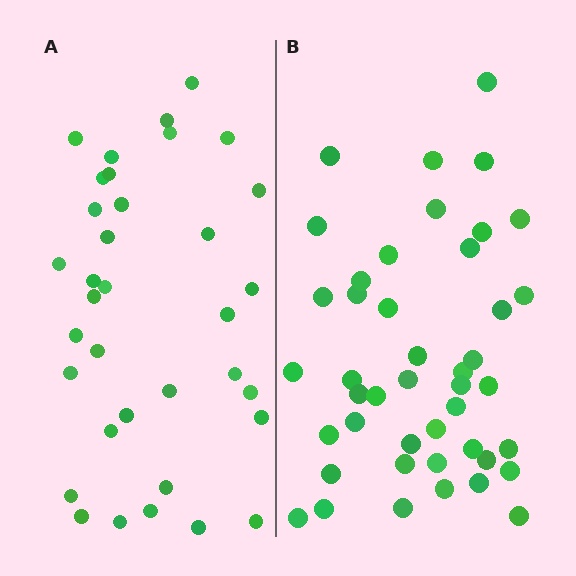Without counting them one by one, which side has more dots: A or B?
Region B (the right region) has more dots.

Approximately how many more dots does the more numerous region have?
Region B has roughly 8 or so more dots than region A.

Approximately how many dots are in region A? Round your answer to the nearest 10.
About 40 dots. (The exact count is 35, which rounds to 40.)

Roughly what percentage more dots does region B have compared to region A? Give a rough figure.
About 25% more.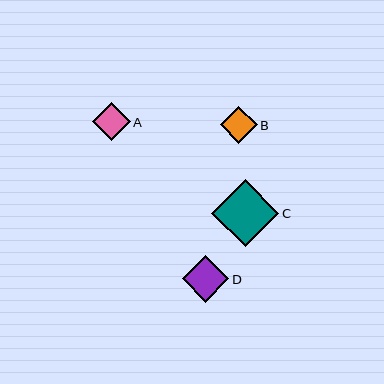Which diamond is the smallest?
Diamond B is the smallest with a size of approximately 36 pixels.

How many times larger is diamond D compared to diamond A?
Diamond D is approximately 1.2 times the size of diamond A.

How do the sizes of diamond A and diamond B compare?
Diamond A and diamond B are approximately the same size.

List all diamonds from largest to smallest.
From largest to smallest: C, D, A, B.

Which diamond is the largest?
Diamond C is the largest with a size of approximately 68 pixels.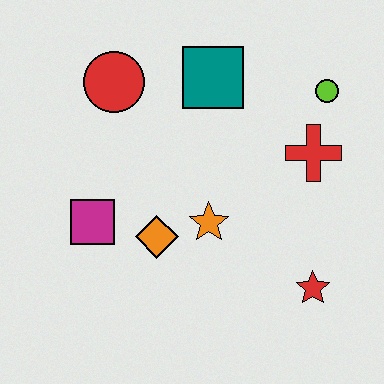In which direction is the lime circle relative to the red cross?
The lime circle is above the red cross.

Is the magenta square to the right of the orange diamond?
No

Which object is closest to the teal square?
The red circle is closest to the teal square.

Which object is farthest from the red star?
The red circle is farthest from the red star.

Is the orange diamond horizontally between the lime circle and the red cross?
No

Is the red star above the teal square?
No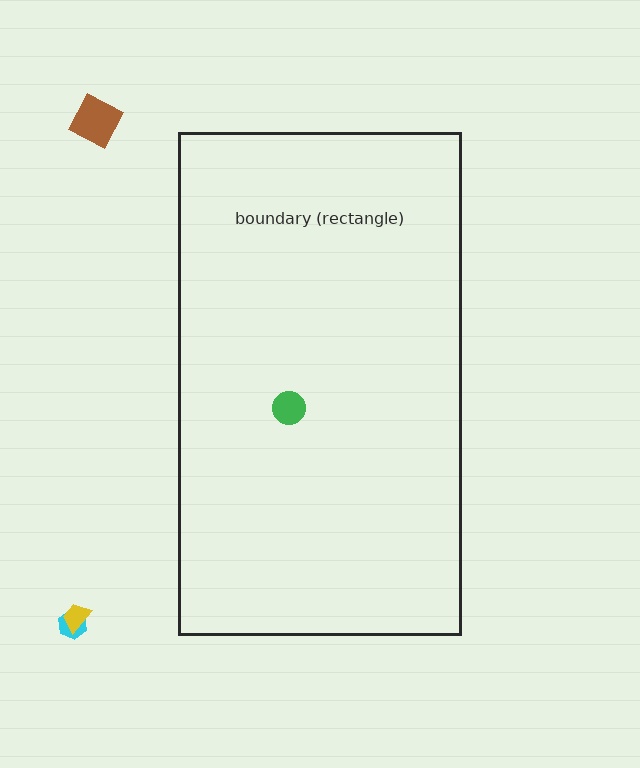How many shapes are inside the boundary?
1 inside, 3 outside.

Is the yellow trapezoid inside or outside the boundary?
Outside.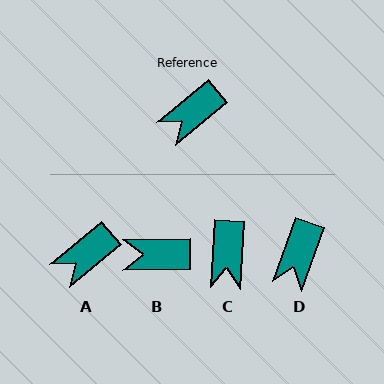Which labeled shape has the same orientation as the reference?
A.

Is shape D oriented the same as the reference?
No, it is off by about 30 degrees.